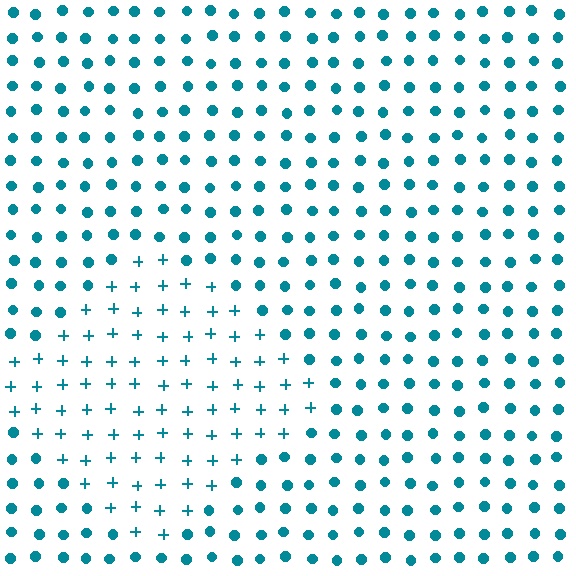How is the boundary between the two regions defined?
The boundary is defined by a change in element shape: plus signs inside vs. circles outside. All elements share the same color and spacing.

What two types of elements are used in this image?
The image uses plus signs inside the diamond region and circles outside it.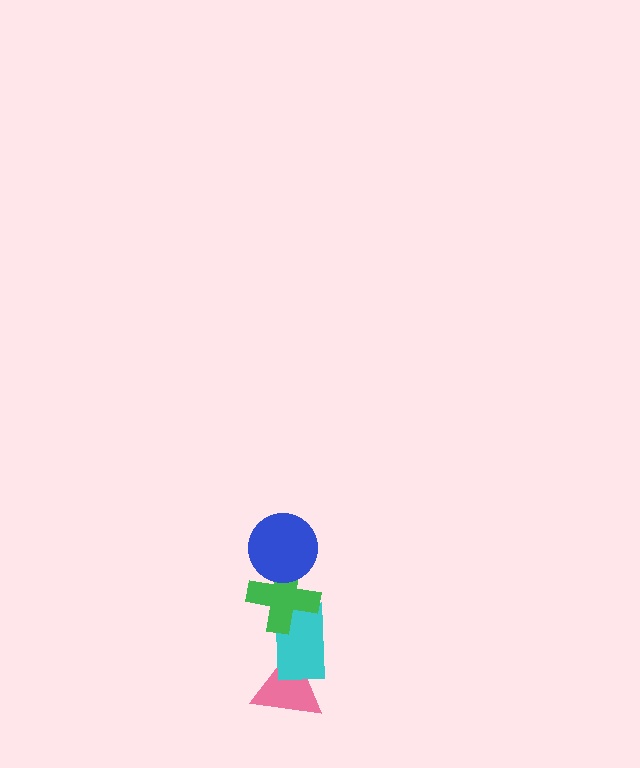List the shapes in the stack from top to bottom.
From top to bottom: the blue circle, the green cross, the cyan rectangle, the pink triangle.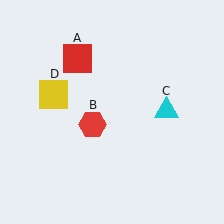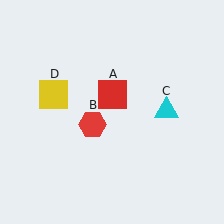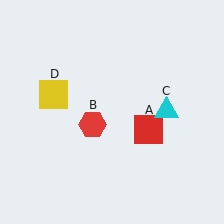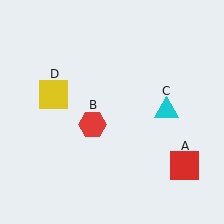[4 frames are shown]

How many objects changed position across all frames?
1 object changed position: red square (object A).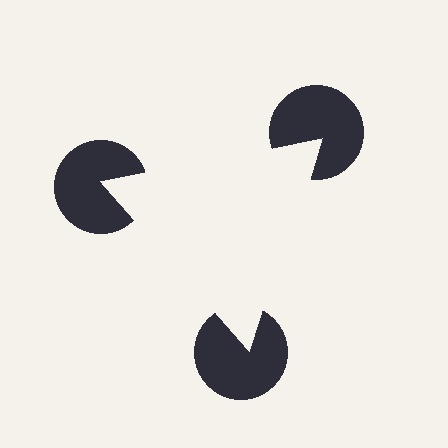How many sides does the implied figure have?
3 sides.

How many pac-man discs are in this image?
There are 3 — one at each vertex of the illusory triangle.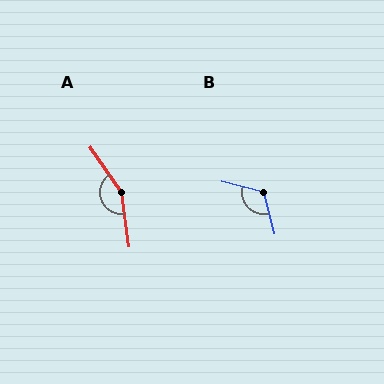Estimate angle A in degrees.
Approximately 153 degrees.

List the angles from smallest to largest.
B (119°), A (153°).